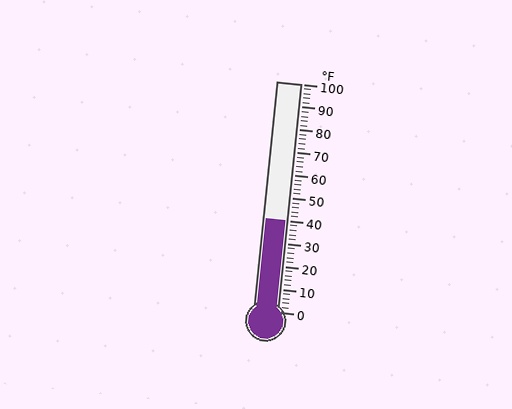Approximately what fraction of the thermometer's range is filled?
The thermometer is filled to approximately 40% of its range.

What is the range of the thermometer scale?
The thermometer scale ranges from 0°F to 100°F.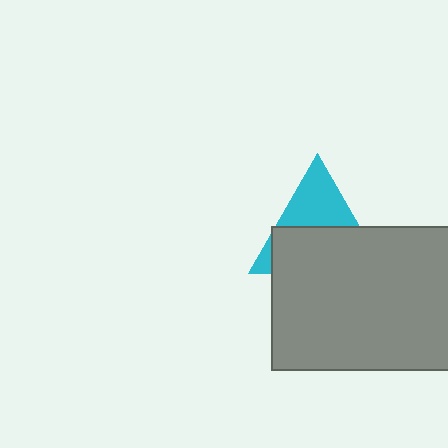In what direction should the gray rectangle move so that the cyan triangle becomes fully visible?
The gray rectangle should move down. That is the shortest direction to clear the overlap and leave the cyan triangle fully visible.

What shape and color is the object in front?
The object in front is a gray rectangle.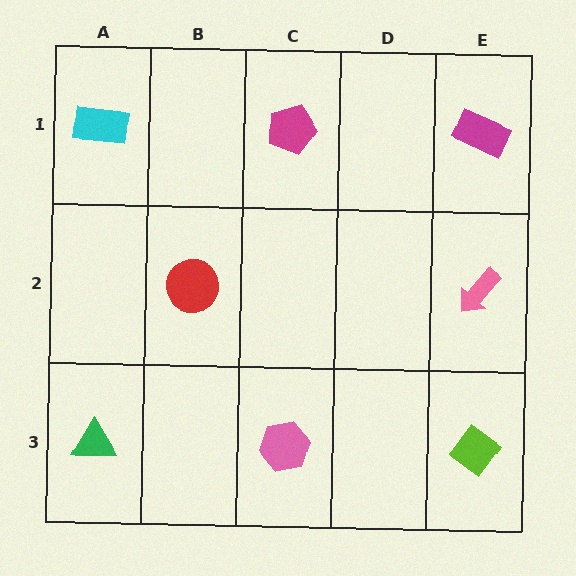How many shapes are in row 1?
3 shapes.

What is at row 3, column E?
A lime diamond.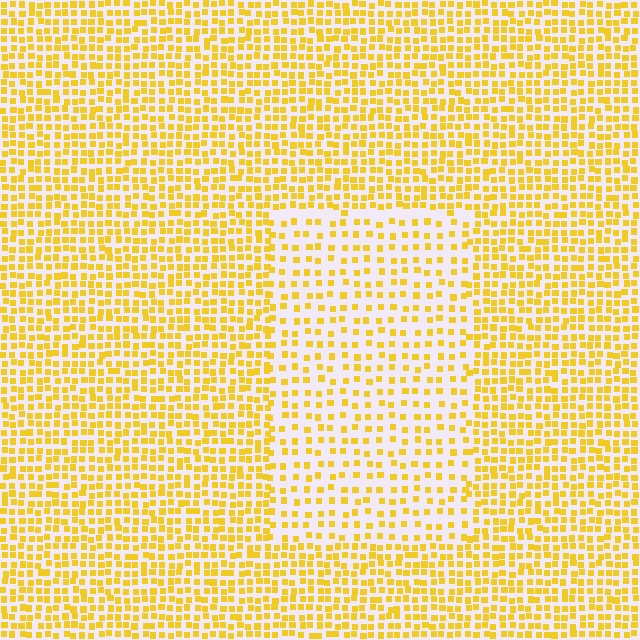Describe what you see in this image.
The image contains small yellow elements arranged at two different densities. A rectangle-shaped region is visible where the elements are less densely packed than the surrounding area.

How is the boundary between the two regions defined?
The boundary is defined by a change in element density (approximately 1.9x ratio). All elements are the same color, size, and shape.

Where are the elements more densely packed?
The elements are more densely packed outside the rectangle boundary.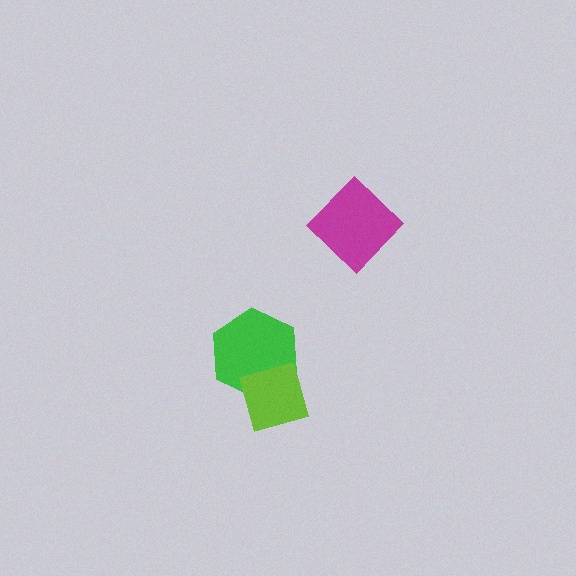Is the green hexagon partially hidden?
Yes, it is partially covered by another shape.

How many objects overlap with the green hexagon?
1 object overlaps with the green hexagon.